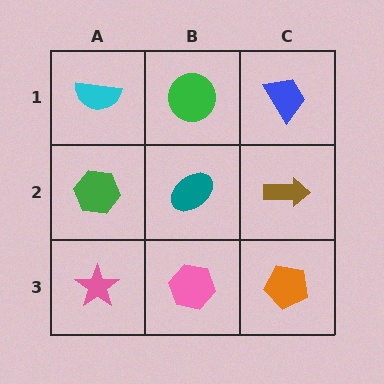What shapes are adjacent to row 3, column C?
A brown arrow (row 2, column C), a pink hexagon (row 3, column B).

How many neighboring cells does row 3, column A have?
2.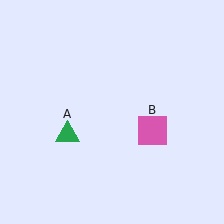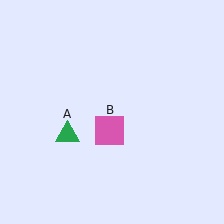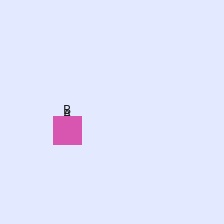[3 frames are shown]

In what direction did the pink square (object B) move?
The pink square (object B) moved left.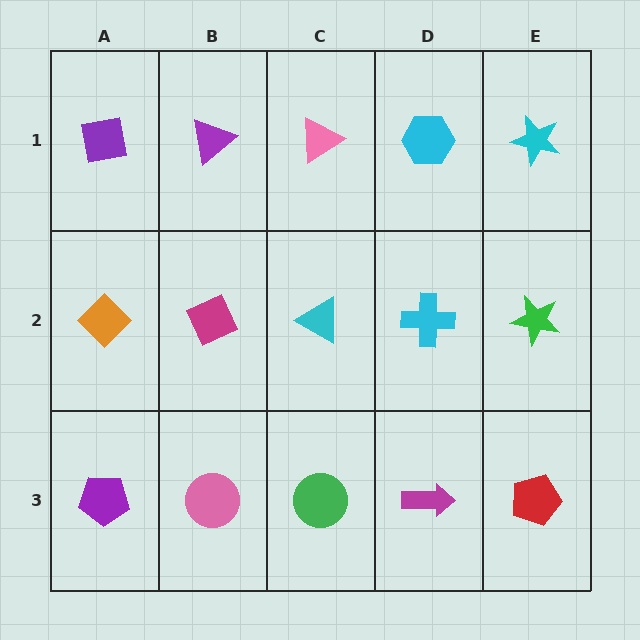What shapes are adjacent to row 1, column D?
A cyan cross (row 2, column D), a pink triangle (row 1, column C), a cyan star (row 1, column E).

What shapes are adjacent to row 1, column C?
A cyan triangle (row 2, column C), a purple triangle (row 1, column B), a cyan hexagon (row 1, column D).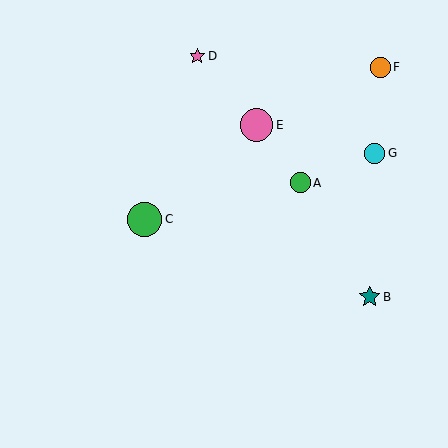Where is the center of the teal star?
The center of the teal star is at (370, 297).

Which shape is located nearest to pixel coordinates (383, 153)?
The cyan circle (labeled G) at (374, 153) is nearest to that location.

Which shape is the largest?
The green circle (labeled C) is the largest.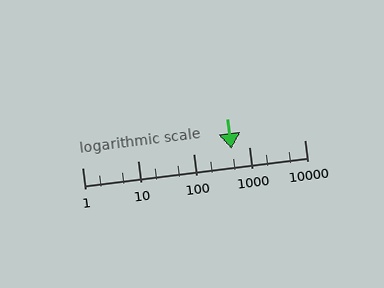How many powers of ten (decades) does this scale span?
The scale spans 4 decades, from 1 to 10000.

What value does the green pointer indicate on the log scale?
The pointer indicates approximately 480.